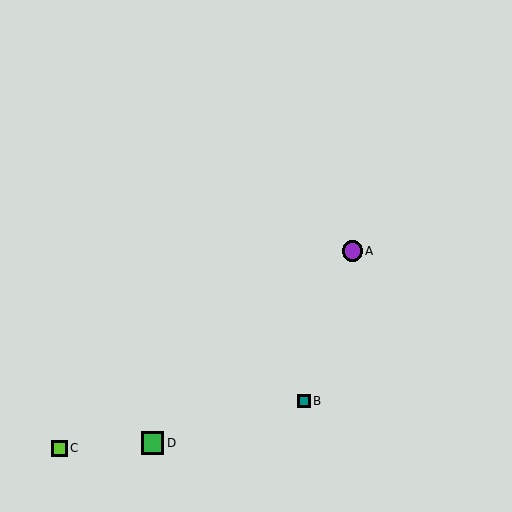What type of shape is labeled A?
Shape A is a purple circle.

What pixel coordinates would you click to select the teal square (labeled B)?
Click at (304, 401) to select the teal square B.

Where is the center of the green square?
The center of the green square is at (153, 443).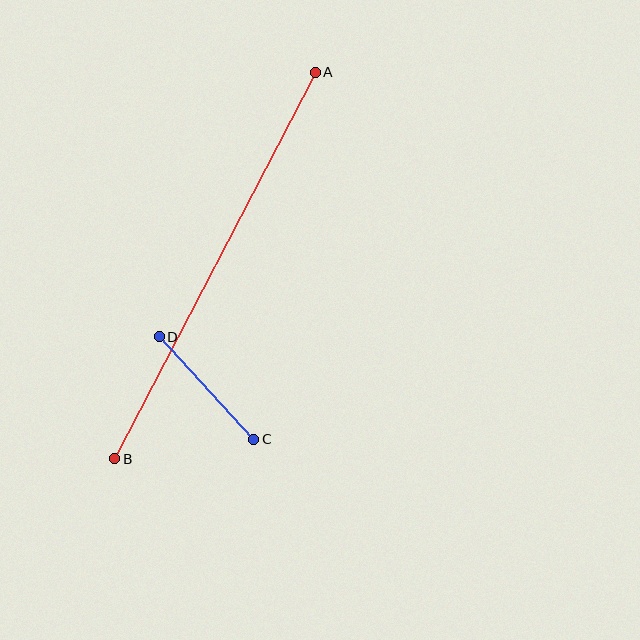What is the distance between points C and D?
The distance is approximately 139 pixels.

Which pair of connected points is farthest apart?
Points A and B are farthest apart.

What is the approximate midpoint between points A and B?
The midpoint is at approximately (215, 265) pixels.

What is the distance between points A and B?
The distance is approximately 435 pixels.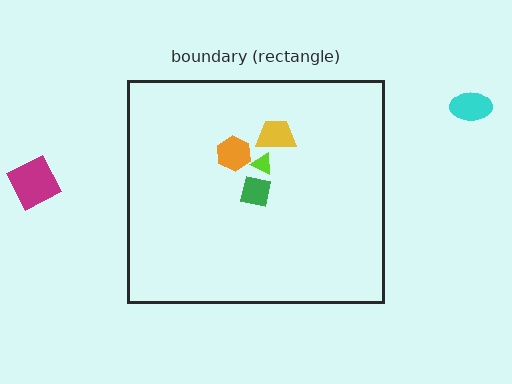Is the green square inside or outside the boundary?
Inside.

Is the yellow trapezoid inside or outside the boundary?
Inside.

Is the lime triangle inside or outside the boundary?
Inside.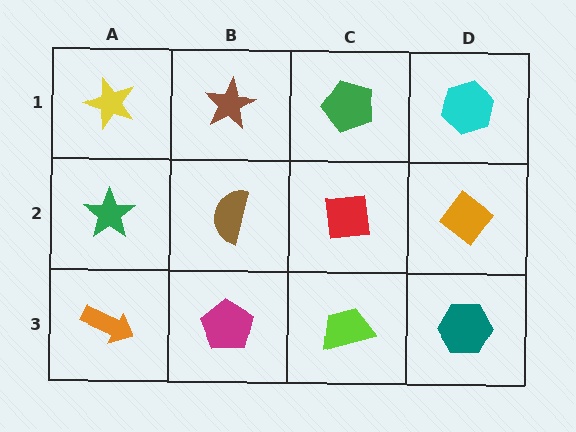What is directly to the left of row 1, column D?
A green pentagon.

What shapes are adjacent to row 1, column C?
A red square (row 2, column C), a brown star (row 1, column B), a cyan hexagon (row 1, column D).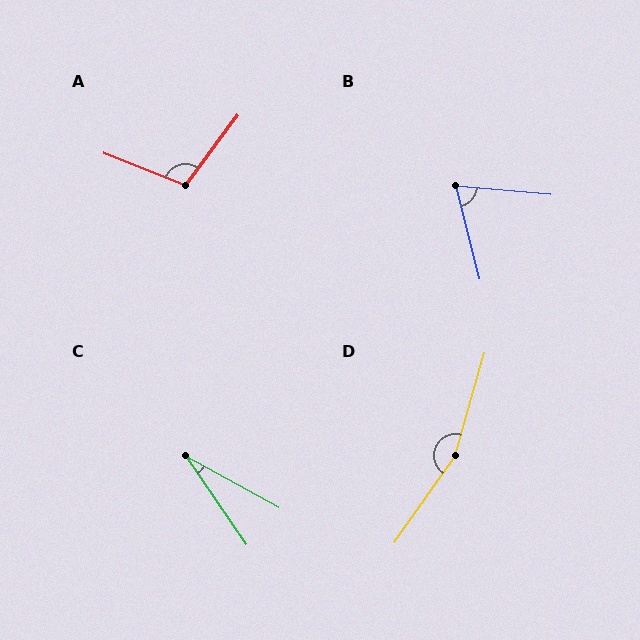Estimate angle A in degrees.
Approximately 105 degrees.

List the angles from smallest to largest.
C (27°), B (71°), A (105°), D (161°).